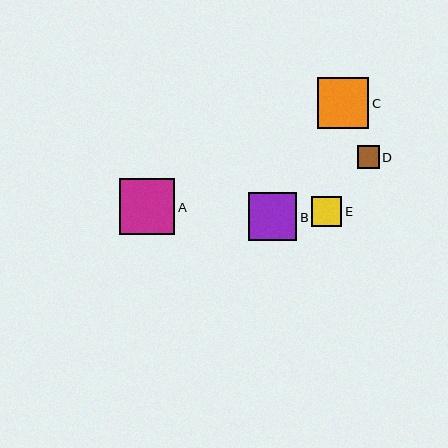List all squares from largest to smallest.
From largest to smallest: A, C, B, E, D.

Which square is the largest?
Square A is the largest with a size of approximately 55 pixels.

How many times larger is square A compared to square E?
Square A is approximately 1.8 times the size of square E.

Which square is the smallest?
Square D is the smallest with a size of approximately 22 pixels.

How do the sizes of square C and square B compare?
Square C and square B are approximately the same size.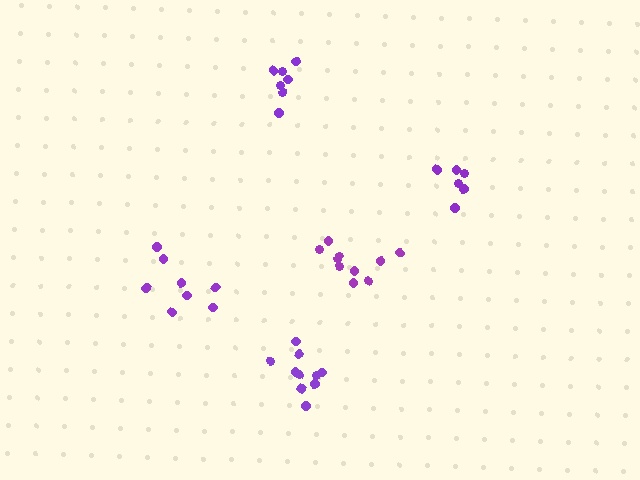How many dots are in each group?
Group 1: 8 dots, Group 2: 7 dots, Group 3: 6 dots, Group 4: 10 dots, Group 5: 10 dots (41 total).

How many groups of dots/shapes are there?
There are 5 groups.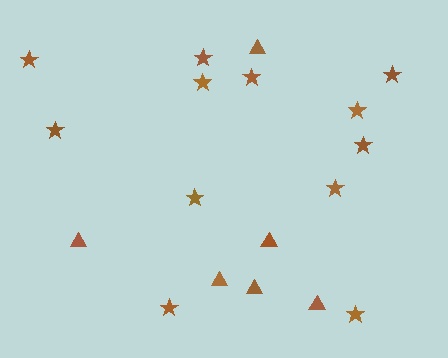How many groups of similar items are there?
There are 2 groups: one group of triangles (6) and one group of stars (12).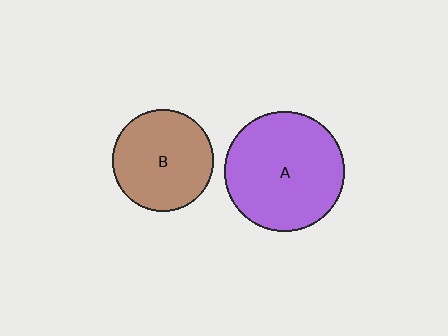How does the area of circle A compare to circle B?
Approximately 1.4 times.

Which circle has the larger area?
Circle A (purple).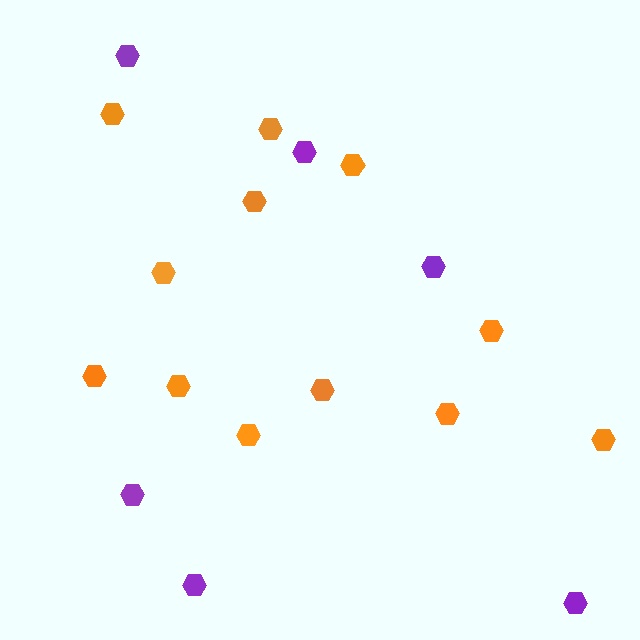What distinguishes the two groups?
There are 2 groups: one group of purple hexagons (6) and one group of orange hexagons (12).